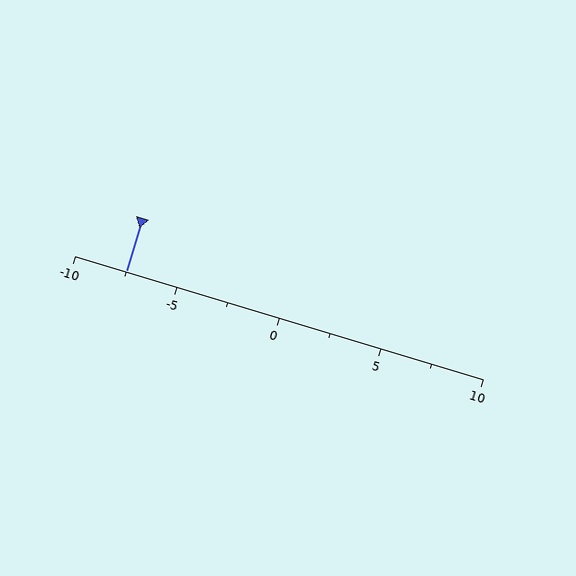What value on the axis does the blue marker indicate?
The marker indicates approximately -7.5.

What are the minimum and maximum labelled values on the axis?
The axis runs from -10 to 10.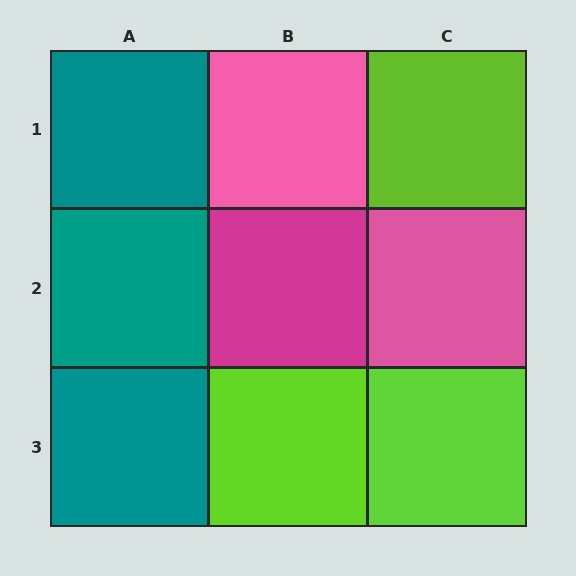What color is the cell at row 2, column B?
Magenta.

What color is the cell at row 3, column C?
Lime.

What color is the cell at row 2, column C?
Pink.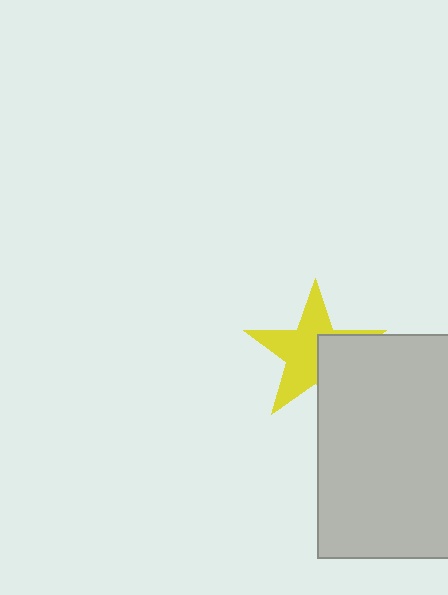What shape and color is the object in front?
The object in front is a light gray rectangle.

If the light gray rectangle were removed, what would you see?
You would see the complete yellow star.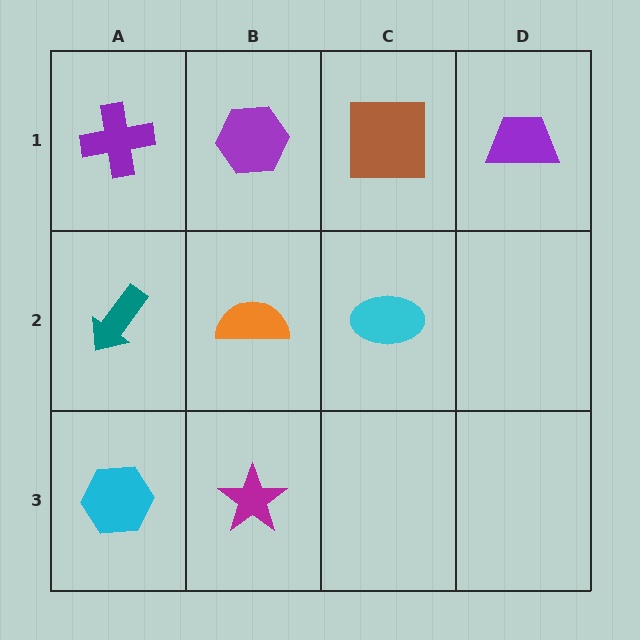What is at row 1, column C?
A brown square.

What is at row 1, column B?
A purple hexagon.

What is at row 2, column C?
A cyan ellipse.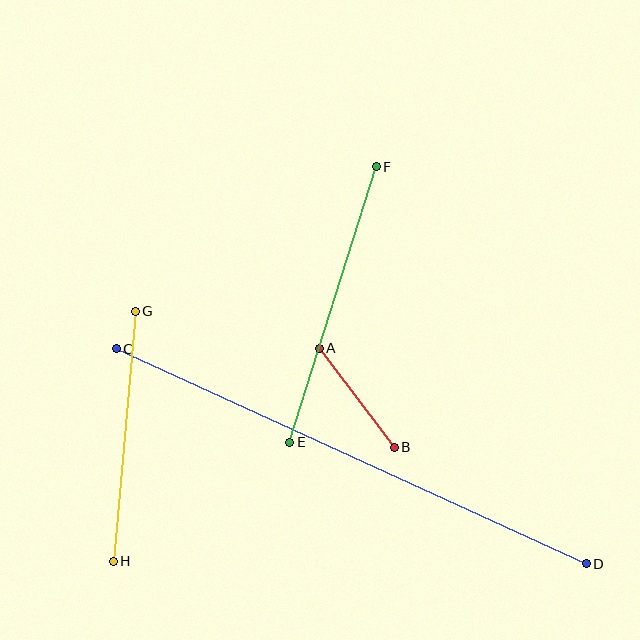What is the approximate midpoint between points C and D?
The midpoint is at approximately (351, 456) pixels.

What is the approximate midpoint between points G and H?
The midpoint is at approximately (124, 436) pixels.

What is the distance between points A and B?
The distance is approximately 124 pixels.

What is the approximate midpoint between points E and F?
The midpoint is at approximately (333, 305) pixels.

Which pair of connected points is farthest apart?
Points C and D are farthest apart.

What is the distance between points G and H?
The distance is approximately 251 pixels.